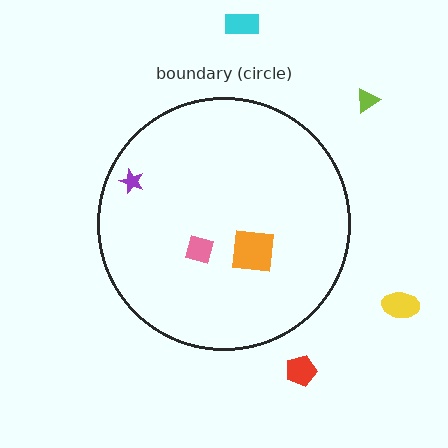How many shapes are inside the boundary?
3 inside, 4 outside.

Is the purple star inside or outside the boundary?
Inside.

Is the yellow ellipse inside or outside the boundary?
Outside.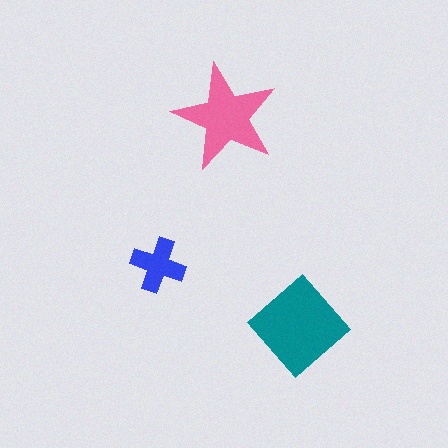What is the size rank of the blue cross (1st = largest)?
3rd.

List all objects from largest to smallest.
The teal diamond, the pink star, the blue cross.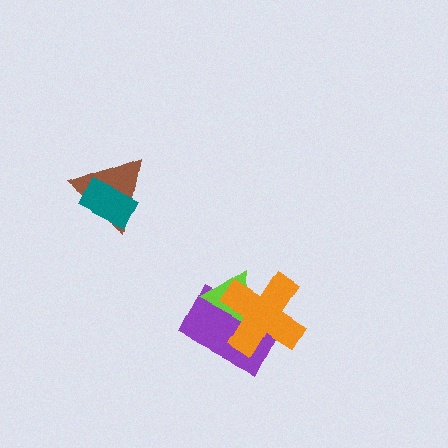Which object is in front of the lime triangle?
The orange cross is in front of the lime triangle.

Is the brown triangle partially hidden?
Yes, it is partially covered by another shape.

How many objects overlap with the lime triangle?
2 objects overlap with the lime triangle.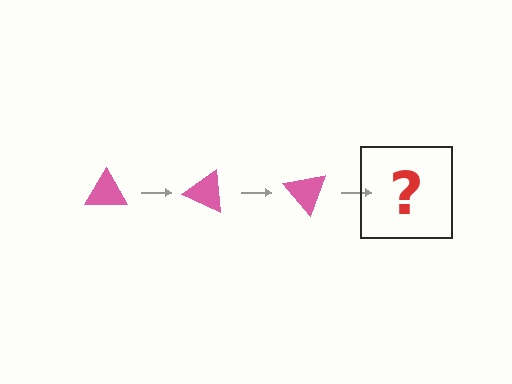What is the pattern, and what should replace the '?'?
The pattern is that the triangle rotates 25 degrees each step. The '?' should be a pink triangle rotated 75 degrees.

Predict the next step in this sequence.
The next step is a pink triangle rotated 75 degrees.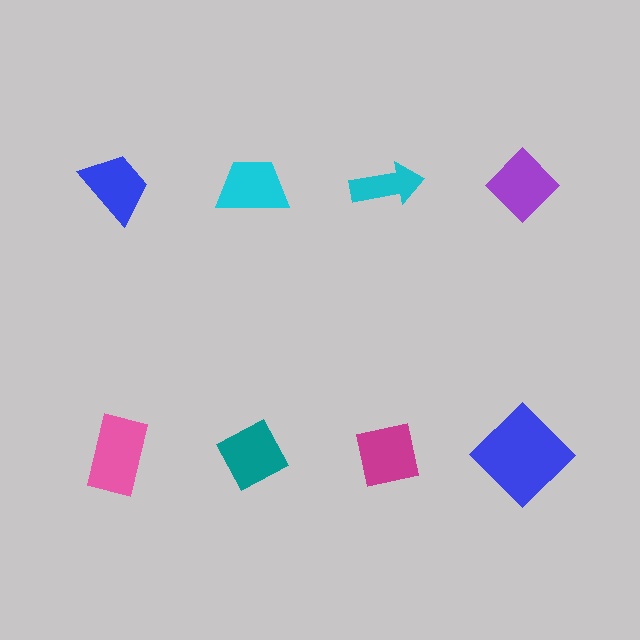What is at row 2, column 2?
A teal diamond.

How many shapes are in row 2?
4 shapes.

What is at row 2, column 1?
A pink rectangle.